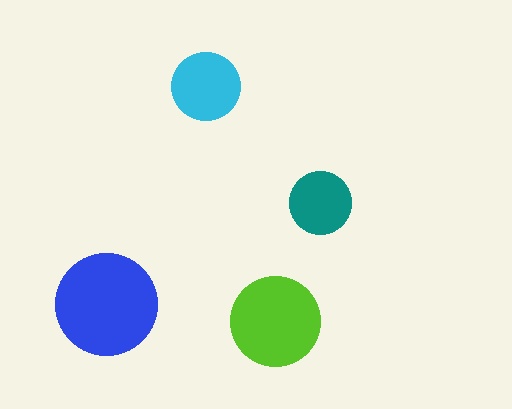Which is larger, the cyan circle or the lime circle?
The lime one.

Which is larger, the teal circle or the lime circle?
The lime one.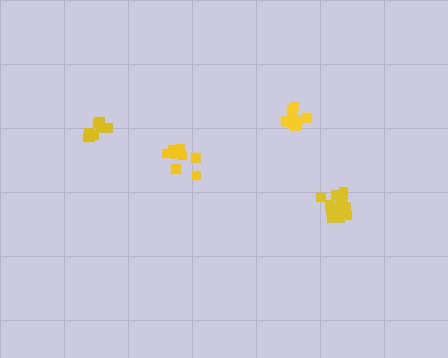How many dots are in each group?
Group 1: 10 dots, Group 2: 9 dots, Group 3: 14 dots, Group 4: 11 dots (44 total).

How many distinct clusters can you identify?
There are 4 distinct clusters.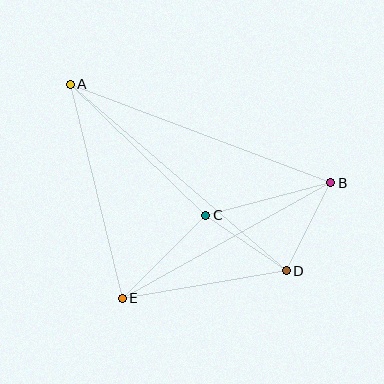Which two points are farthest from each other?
Points A and D are farthest from each other.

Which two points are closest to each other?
Points C and D are closest to each other.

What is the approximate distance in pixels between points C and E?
The distance between C and E is approximately 118 pixels.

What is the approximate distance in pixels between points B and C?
The distance between B and C is approximately 129 pixels.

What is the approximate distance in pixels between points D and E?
The distance between D and E is approximately 166 pixels.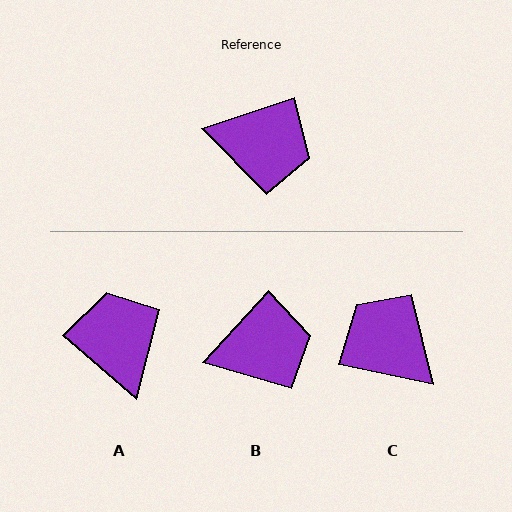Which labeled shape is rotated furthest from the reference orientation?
C, about 149 degrees away.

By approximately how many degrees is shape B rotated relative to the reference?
Approximately 29 degrees counter-clockwise.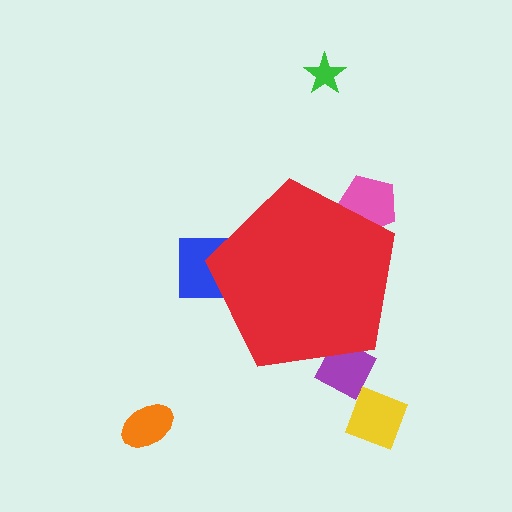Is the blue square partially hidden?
Yes, the blue square is partially hidden behind the red pentagon.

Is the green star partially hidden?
No, the green star is fully visible.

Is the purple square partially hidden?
Yes, the purple square is partially hidden behind the red pentagon.